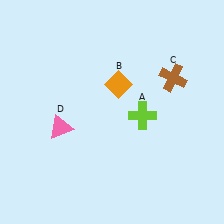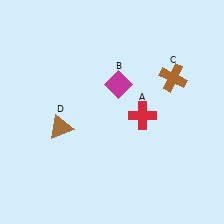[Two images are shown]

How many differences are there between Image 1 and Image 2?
There are 3 differences between the two images.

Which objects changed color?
A changed from lime to red. B changed from orange to magenta. D changed from pink to brown.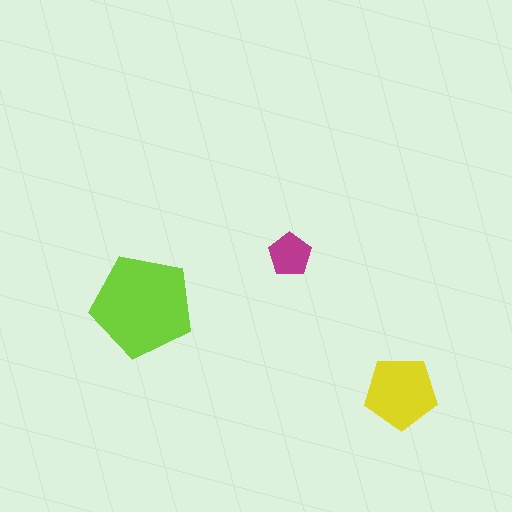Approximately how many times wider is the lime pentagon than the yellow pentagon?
About 1.5 times wider.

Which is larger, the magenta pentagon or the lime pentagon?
The lime one.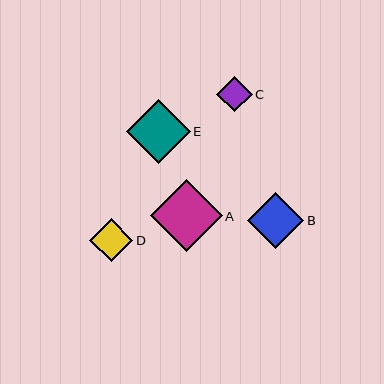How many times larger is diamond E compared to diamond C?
Diamond E is approximately 1.8 times the size of diamond C.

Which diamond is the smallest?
Diamond C is the smallest with a size of approximately 35 pixels.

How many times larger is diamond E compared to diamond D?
Diamond E is approximately 1.5 times the size of diamond D.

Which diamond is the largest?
Diamond A is the largest with a size of approximately 72 pixels.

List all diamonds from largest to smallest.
From largest to smallest: A, E, B, D, C.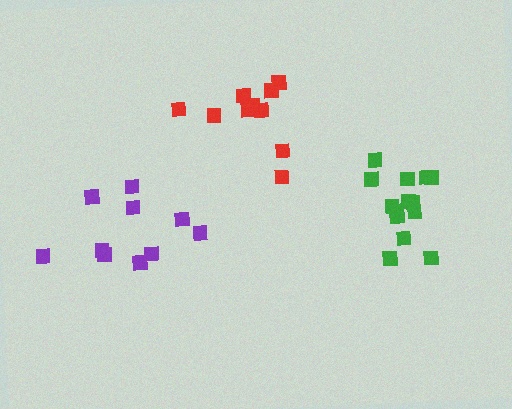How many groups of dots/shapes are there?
There are 3 groups.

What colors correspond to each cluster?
The clusters are colored: purple, green, red.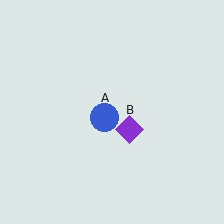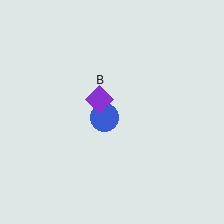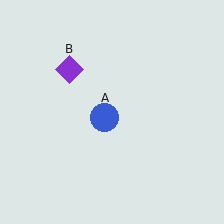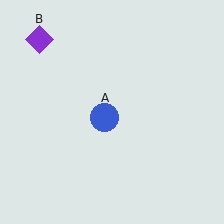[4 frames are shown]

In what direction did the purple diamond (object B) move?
The purple diamond (object B) moved up and to the left.